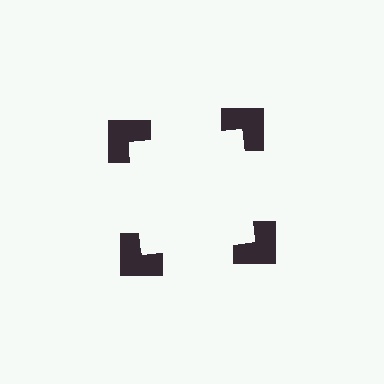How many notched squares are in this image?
There are 4 — one at each vertex of the illusory square.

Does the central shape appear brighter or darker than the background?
It typically appears slightly brighter than the background, even though no actual brightness change is drawn.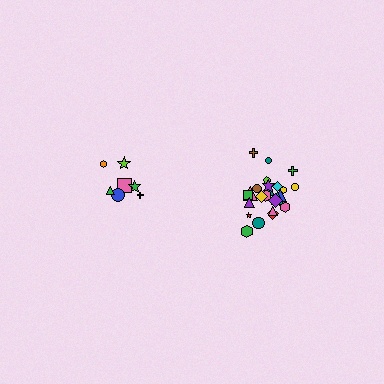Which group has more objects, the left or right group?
The right group.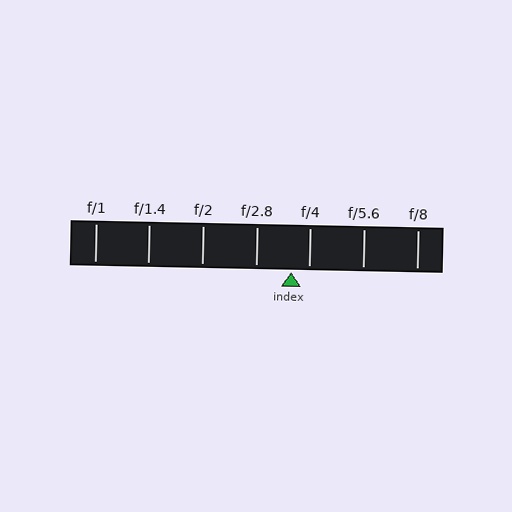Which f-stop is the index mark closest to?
The index mark is closest to f/4.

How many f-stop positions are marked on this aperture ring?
There are 7 f-stop positions marked.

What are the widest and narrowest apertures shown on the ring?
The widest aperture shown is f/1 and the narrowest is f/8.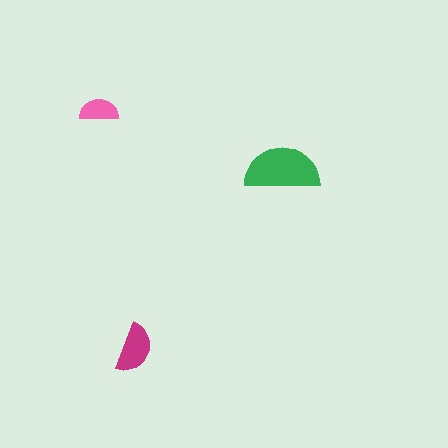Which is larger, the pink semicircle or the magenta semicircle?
The magenta one.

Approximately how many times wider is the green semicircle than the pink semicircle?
About 2 times wider.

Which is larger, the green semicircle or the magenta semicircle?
The green one.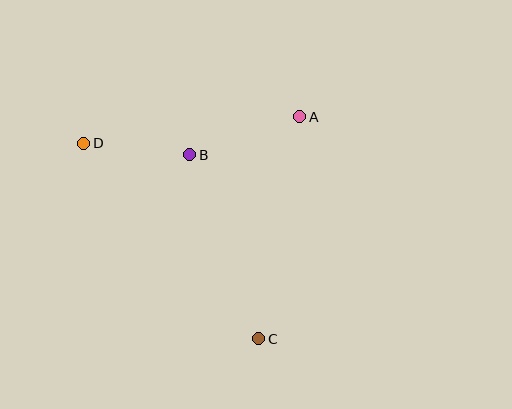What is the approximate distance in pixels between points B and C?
The distance between B and C is approximately 197 pixels.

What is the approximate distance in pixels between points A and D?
The distance between A and D is approximately 218 pixels.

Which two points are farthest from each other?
Points C and D are farthest from each other.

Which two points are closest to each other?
Points B and D are closest to each other.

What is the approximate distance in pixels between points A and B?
The distance between A and B is approximately 117 pixels.